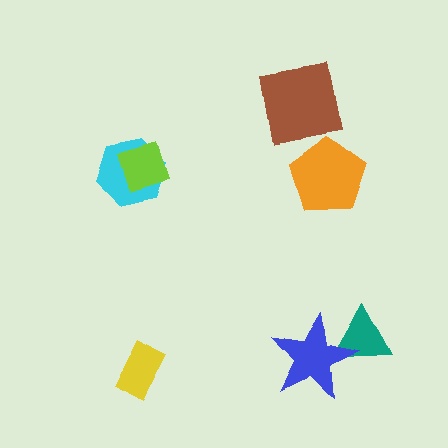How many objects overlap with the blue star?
1 object overlaps with the blue star.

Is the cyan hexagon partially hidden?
Yes, it is partially covered by another shape.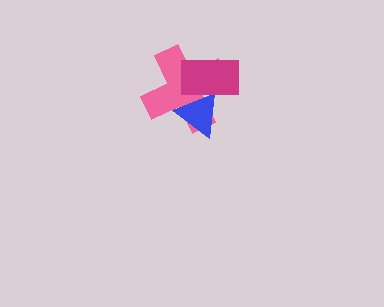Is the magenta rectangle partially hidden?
No, no other shape covers it.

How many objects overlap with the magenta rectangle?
2 objects overlap with the magenta rectangle.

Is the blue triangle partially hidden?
Yes, it is partially covered by another shape.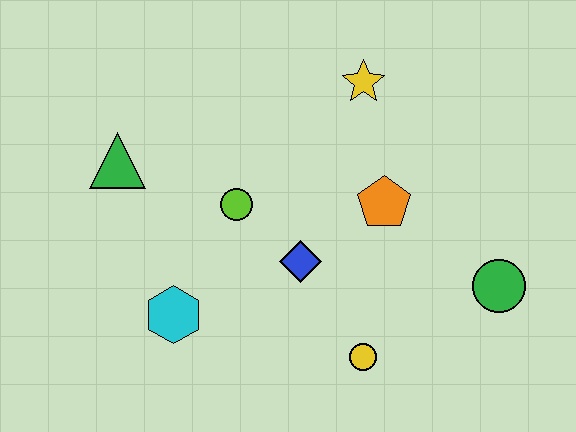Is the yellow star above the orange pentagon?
Yes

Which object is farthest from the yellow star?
The cyan hexagon is farthest from the yellow star.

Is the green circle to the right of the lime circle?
Yes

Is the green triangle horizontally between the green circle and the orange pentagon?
No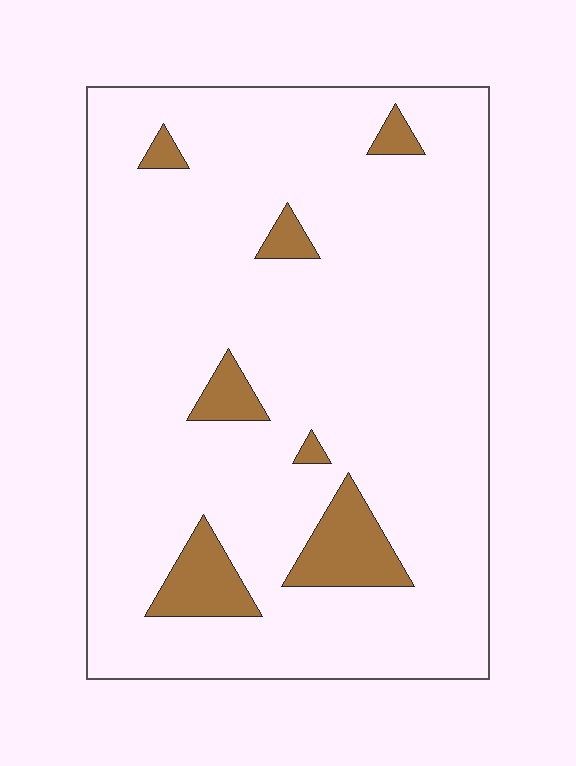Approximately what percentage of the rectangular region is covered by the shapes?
Approximately 10%.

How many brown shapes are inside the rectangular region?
7.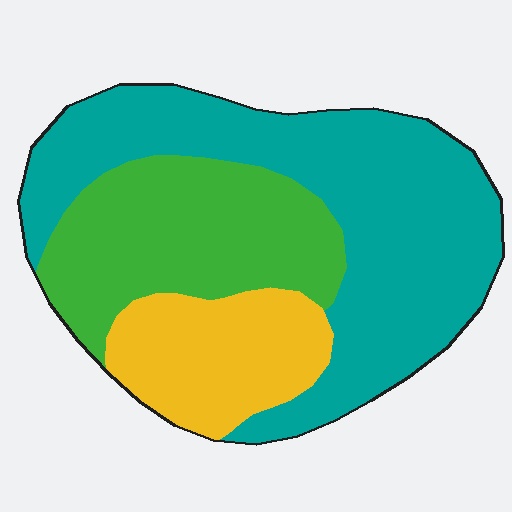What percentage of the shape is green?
Green takes up between a quarter and a half of the shape.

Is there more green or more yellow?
Green.